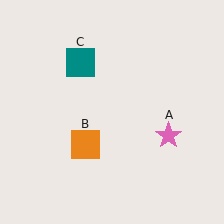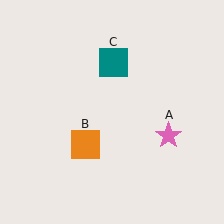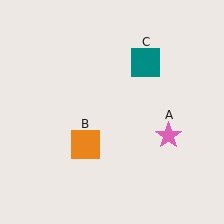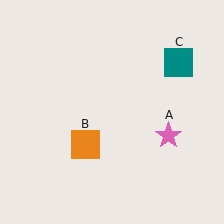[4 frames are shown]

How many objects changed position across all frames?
1 object changed position: teal square (object C).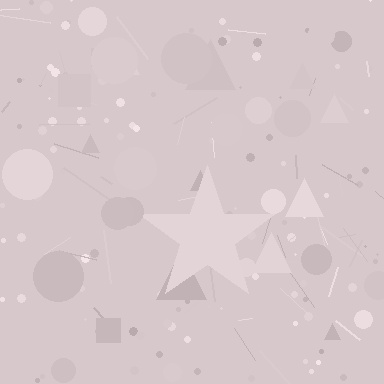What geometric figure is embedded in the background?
A star is embedded in the background.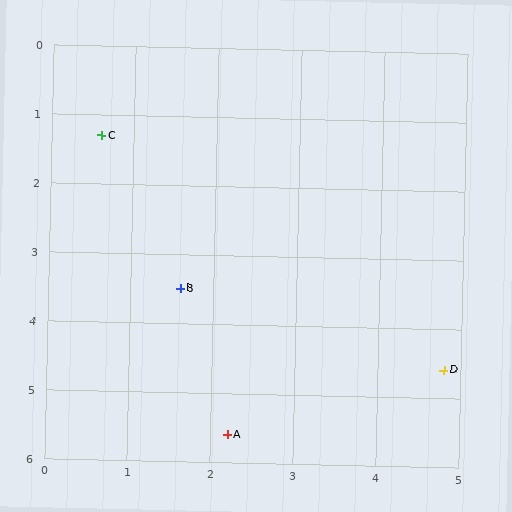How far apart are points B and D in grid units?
Points B and D are about 3.4 grid units apart.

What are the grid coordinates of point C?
Point C is at approximately (0.6, 1.3).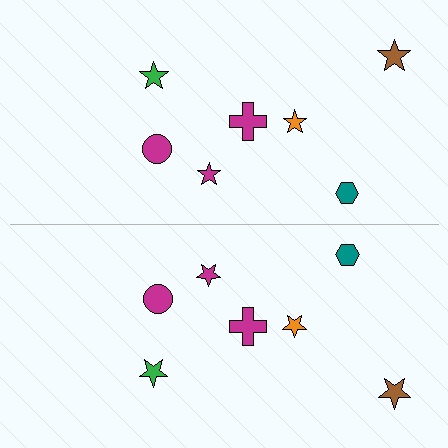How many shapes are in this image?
There are 14 shapes in this image.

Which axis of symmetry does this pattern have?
The pattern has a horizontal axis of symmetry running through the center of the image.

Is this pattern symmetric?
Yes, this pattern has bilateral (reflection) symmetry.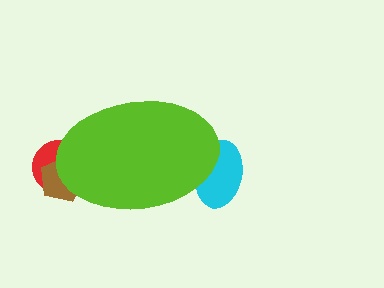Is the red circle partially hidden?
Yes, the red circle is partially hidden behind the lime ellipse.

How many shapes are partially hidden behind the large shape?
3 shapes are partially hidden.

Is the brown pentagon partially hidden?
Yes, the brown pentagon is partially hidden behind the lime ellipse.